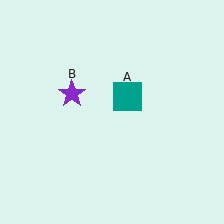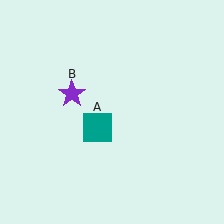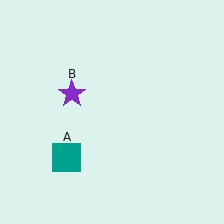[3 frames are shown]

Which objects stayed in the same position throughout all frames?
Purple star (object B) remained stationary.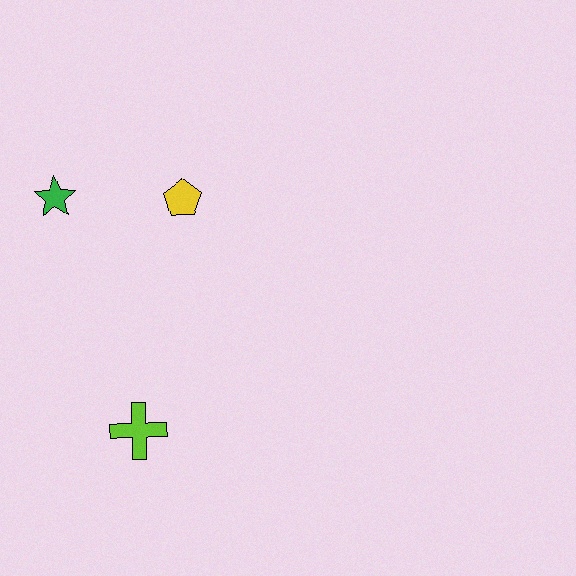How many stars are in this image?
There is 1 star.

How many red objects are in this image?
There are no red objects.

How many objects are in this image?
There are 3 objects.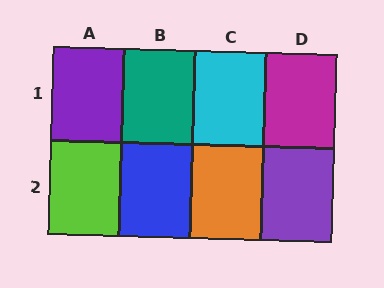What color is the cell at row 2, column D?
Purple.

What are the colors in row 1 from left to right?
Purple, teal, cyan, magenta.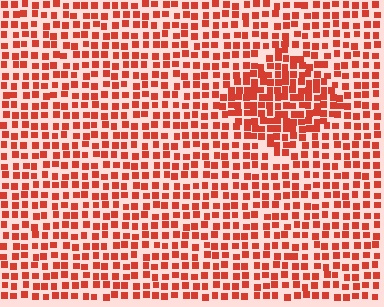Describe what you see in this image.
The image contains small red elements arranged at two different densities. A diamond-shaped region is visible where the elements are more densely packed than the surrounding area.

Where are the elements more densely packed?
The elements are more densely packed inside the diamond boundary.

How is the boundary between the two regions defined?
The boundary is defined by a change in element density (approximately 1.6x ratio). All elements are the same color, size, and shape.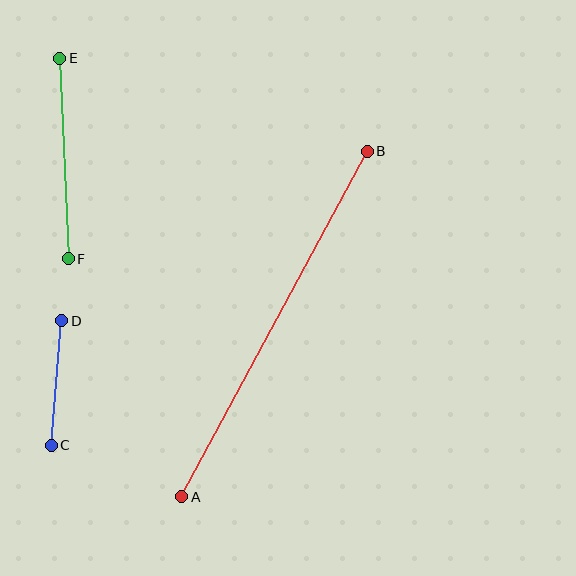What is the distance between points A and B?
The distance is approximately 392 pixels.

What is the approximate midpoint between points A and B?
The midpoint is at approximately (275, 324) pixels.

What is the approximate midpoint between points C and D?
The midpoint is at approximately (57, 383) pixels.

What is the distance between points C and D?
The distance is approximately 125 pixels.